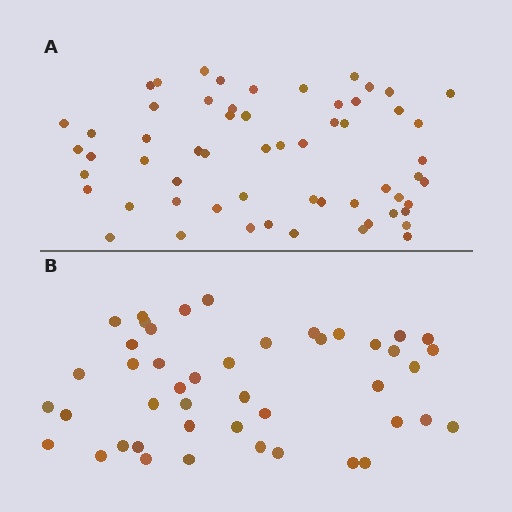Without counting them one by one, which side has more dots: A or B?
Region A (the top region) has more dots.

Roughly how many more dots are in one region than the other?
Region A has approximately 15 more dots than region B.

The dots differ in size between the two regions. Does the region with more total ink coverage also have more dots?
No. Region B has more total ink coverage because its dots are larger, but region A actually contains more individual dots. Total area can be misleading — the number of items is what matters here.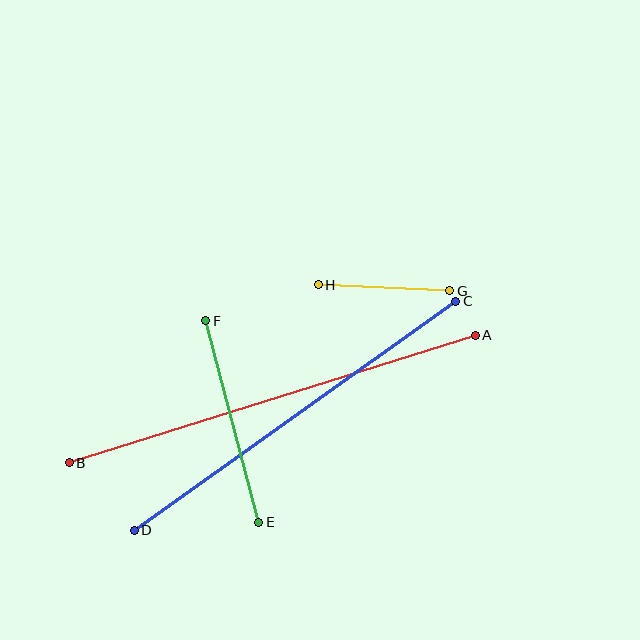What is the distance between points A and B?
The distance is approximately 425 pixels.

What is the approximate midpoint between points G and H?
The midpoint is at approximately (384, 288) pixels.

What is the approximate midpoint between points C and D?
The midpoint is at approximately (295, 416) pixels.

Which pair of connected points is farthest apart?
Points A and B are farthest apart.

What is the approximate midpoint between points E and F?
The midpoint is at approximately (232, 422) pixels.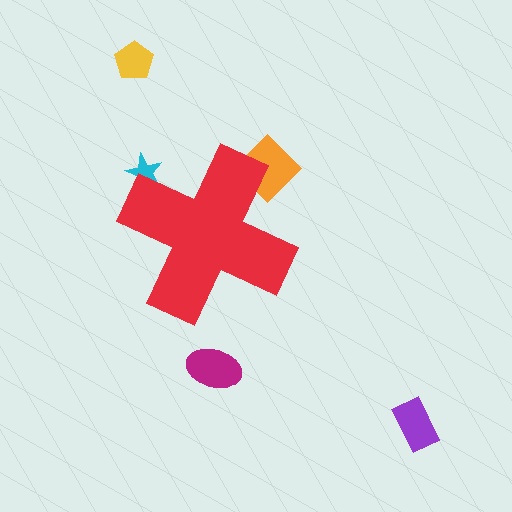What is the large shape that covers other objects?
A red cross.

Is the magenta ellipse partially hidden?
No, the magenta ellipse is fully visible.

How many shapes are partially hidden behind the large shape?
2 shapes are partially hidden.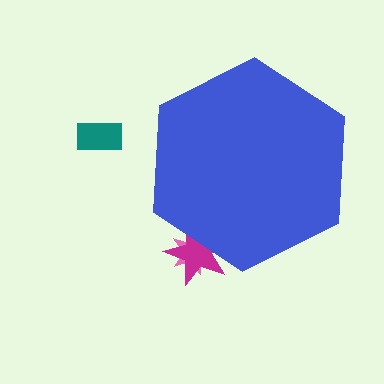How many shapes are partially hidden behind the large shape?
2 shapes are partially hidden.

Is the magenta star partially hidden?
Yes, the magenta star is partially hidden behind the blue hexagon.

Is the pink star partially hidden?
Yes, the pink star is partially hidden behind the blue hexagon.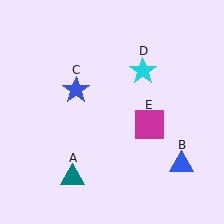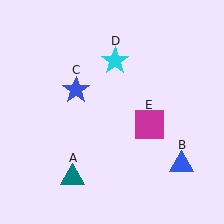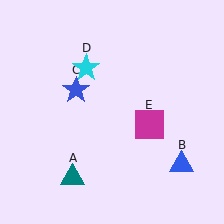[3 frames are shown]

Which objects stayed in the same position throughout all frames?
Teal triangle (object A) and blue triangle (object B) and blue star (object C) and magenta square (object E) remained stationary.